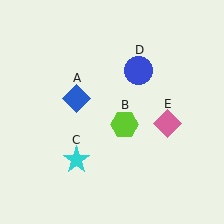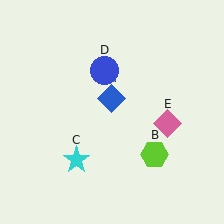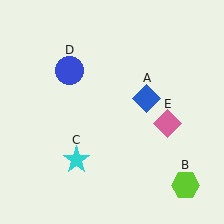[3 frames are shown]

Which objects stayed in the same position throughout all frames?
Cyan star (object C) and pink diamond (object E) remained stationary.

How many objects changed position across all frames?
3 objects changed position: blue diamond (object A), lime hexagon (object B), blue circle (object D).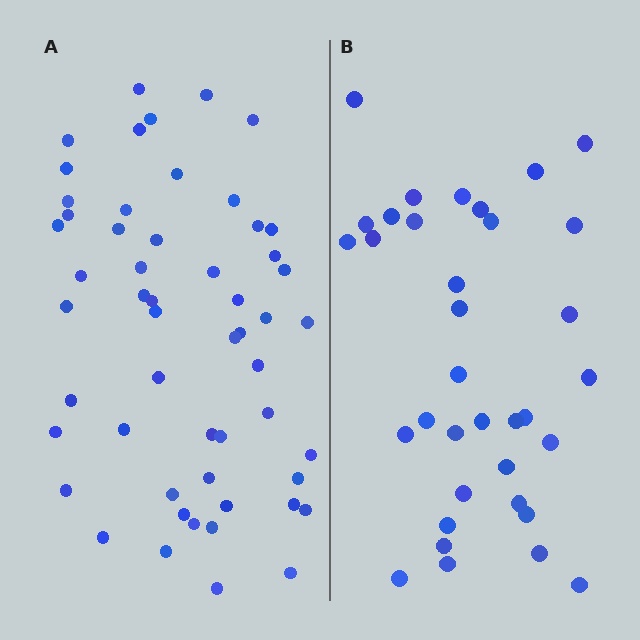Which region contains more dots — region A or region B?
Region A (the left region) has more dots.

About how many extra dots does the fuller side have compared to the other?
Region A has approximately 20 more dots than region B.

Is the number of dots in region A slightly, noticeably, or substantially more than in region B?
Region A has substantially more. The ratio is roughly 1.5 to 1.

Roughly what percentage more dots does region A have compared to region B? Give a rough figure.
About 55% more.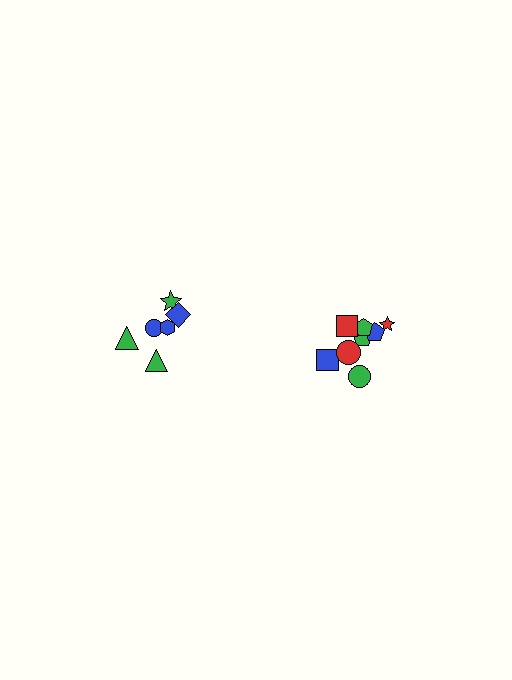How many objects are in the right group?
There are 8 objects.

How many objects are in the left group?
There are 6 objects.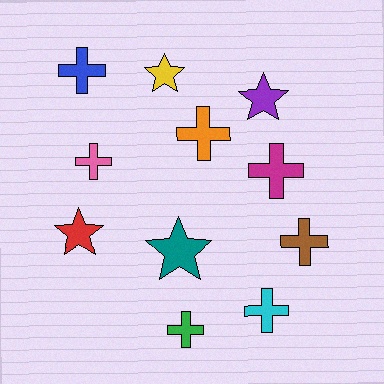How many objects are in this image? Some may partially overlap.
There are 11 objects.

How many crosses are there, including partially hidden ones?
There are 7 crosses.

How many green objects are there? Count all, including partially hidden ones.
There is 1 green object.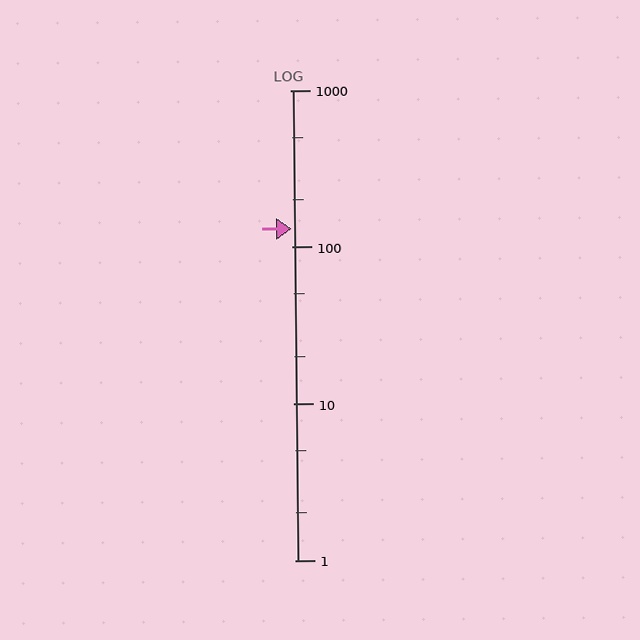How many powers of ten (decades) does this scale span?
The scale spans 3 decades, from 1 to 1000.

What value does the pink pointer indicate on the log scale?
The pointer indicates approximately 130.